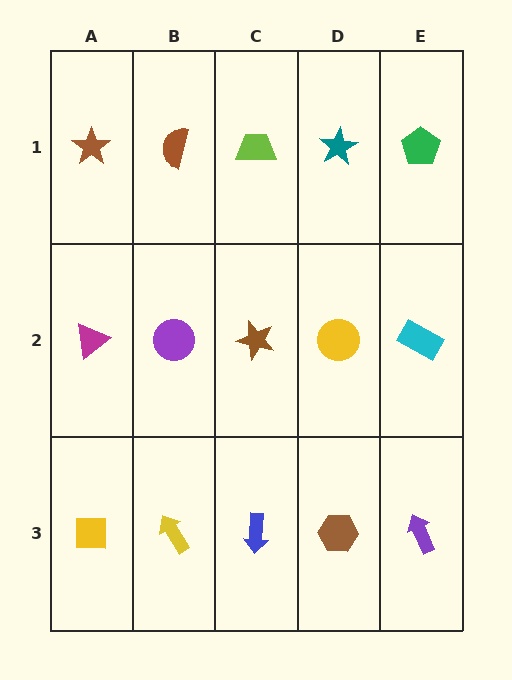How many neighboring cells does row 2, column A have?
3.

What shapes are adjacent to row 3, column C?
A brown star (row 2, column C), a yellow arrow (row 3, column B), a brown hexagon (row 3, column D).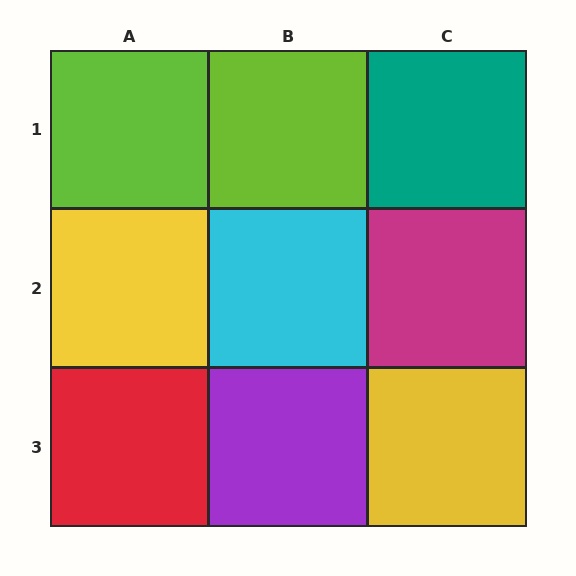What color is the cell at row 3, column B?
Purple.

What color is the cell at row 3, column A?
Red.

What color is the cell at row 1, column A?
Lime.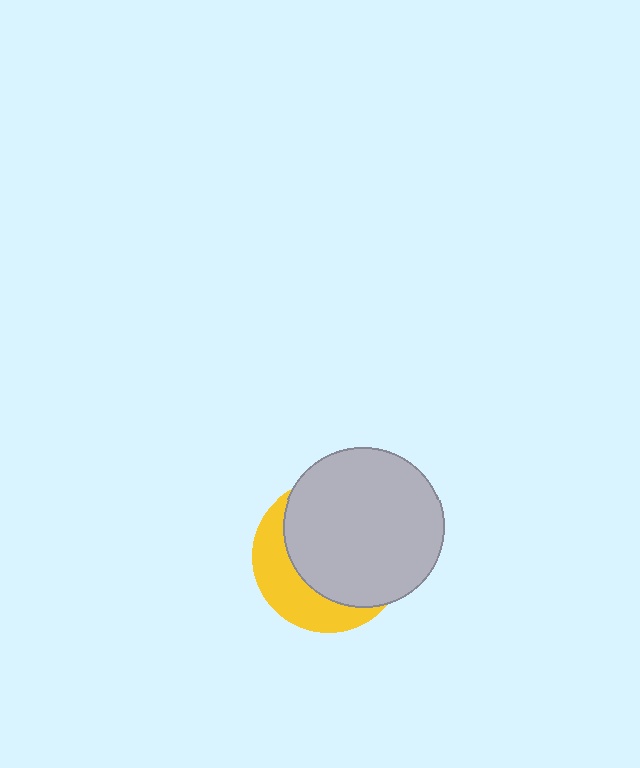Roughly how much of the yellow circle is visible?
A small part of it is visible (roughly 33%).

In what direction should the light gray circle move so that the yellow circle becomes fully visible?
The light gray circle should move toward the upper-right. That is the shortest direction to clear the overlap and leave the yellow circle fully visible.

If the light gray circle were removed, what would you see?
You would see the complete yellow circle.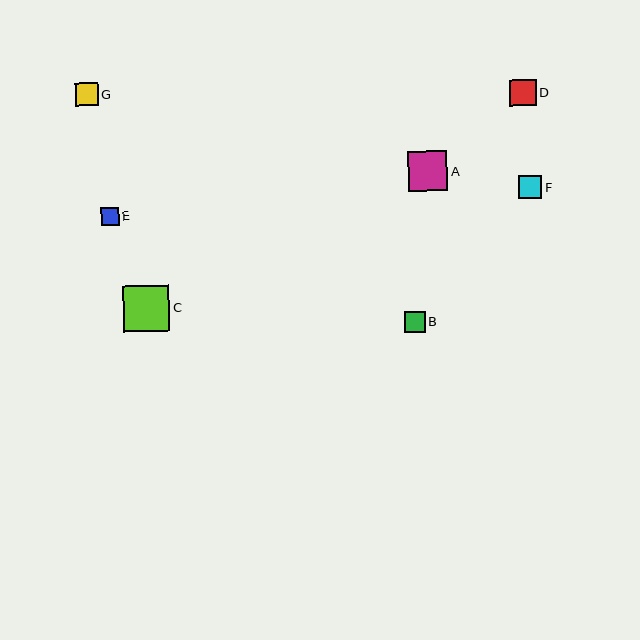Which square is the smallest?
Square E is the smallest with a size of approximately 18 pixels.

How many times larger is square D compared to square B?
Square D is approximately 1.3 times the size of square B.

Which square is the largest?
Square C is the largest with a size of approximately 46 pixels.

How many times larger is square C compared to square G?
Square C is approximately 2.0 times the size of square G.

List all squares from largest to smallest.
From largest to smallest: C, A, D, G, F, B, E.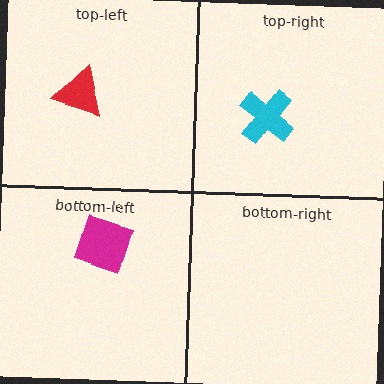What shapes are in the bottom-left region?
The magenta square.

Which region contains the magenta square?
The bottom-left region.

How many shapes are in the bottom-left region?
1.